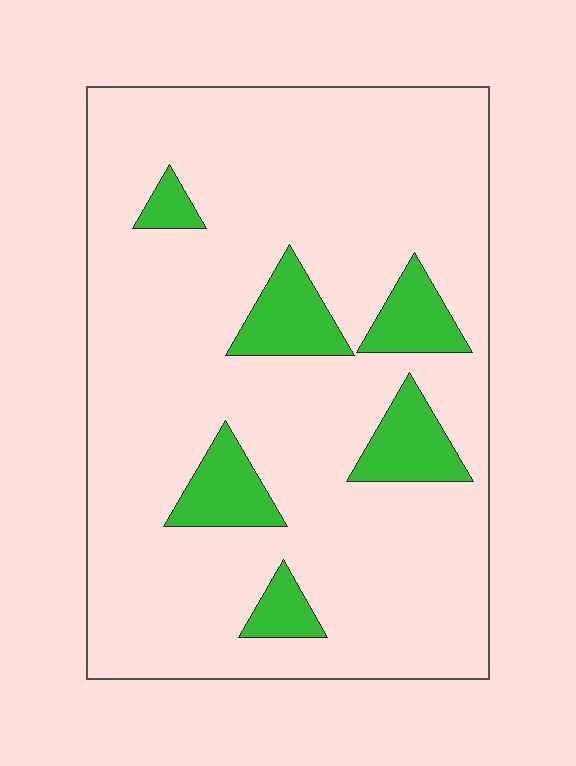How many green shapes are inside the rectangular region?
6.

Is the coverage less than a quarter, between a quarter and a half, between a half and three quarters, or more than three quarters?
Less than a quarter.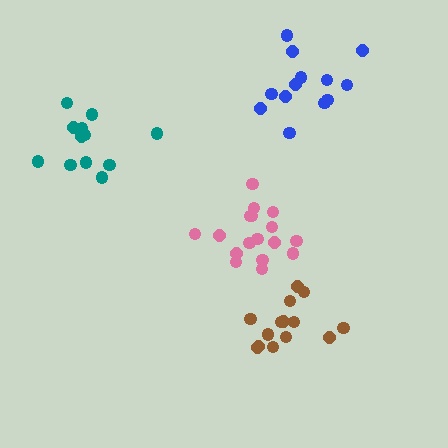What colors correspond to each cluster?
The clusters are colored: blue, teal, pink, brown.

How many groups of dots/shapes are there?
There are 4 groups.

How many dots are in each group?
Group 1: 13 dots, Group 2: 12 dots, Group 3: 17 dots, Group 4: 14 dots (56 total).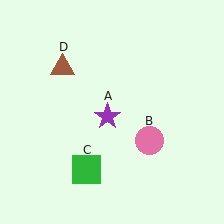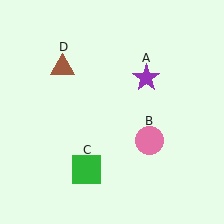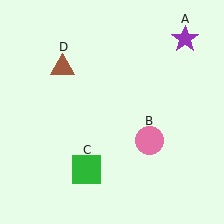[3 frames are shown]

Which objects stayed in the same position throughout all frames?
Pink circle (object B) and green square (object C) and brown triangle (object D) remained stationary.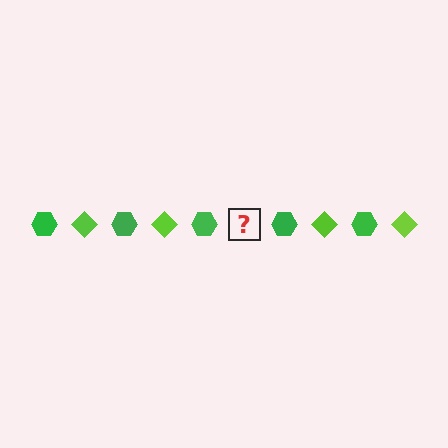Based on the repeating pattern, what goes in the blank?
The blank should be a lime diamond.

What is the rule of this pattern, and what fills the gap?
The rule is that the pattern alternates between green hexagon and lime diamond. The gap should be filled with a lime diamond.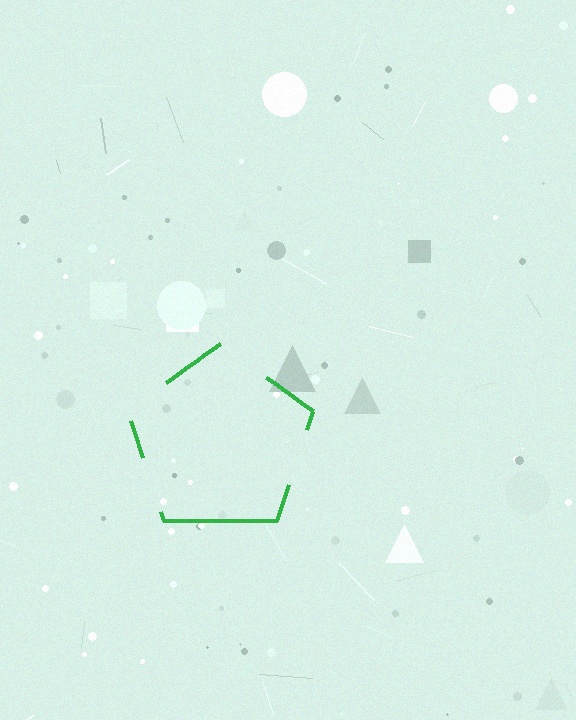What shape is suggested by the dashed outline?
The dashed outline suggests a pentagon.